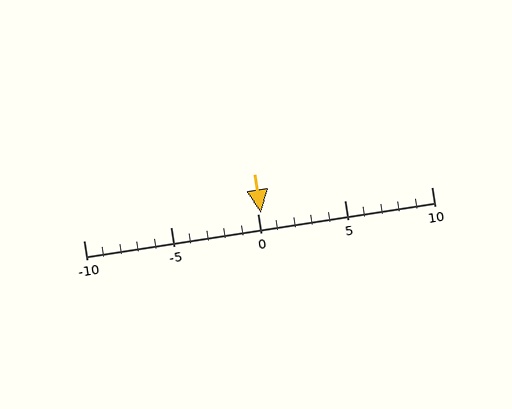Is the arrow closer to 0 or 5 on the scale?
The arrow is closer to 0.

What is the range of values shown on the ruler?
The ruler shows values from -10 to 10.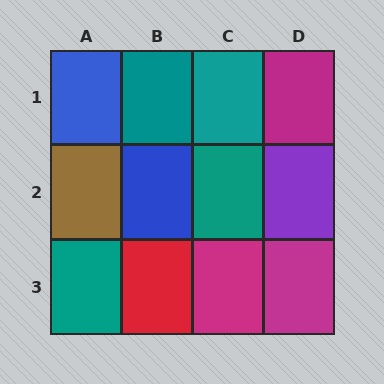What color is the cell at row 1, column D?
Magenta.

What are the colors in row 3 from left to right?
Teal, red, magenta, magenta.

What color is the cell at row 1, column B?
Teal.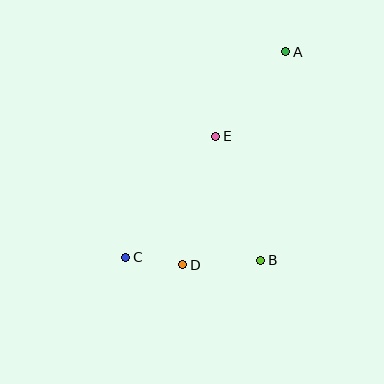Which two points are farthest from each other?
Points A and C are farthest from each other.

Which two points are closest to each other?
Points C and D are closest to each other.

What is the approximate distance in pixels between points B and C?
The distance between B and C is approximately 135 pixels.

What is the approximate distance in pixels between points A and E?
The distance between A and E is approximately 110 pixels.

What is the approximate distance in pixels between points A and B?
The distance between A and B is approximately 210 pixels.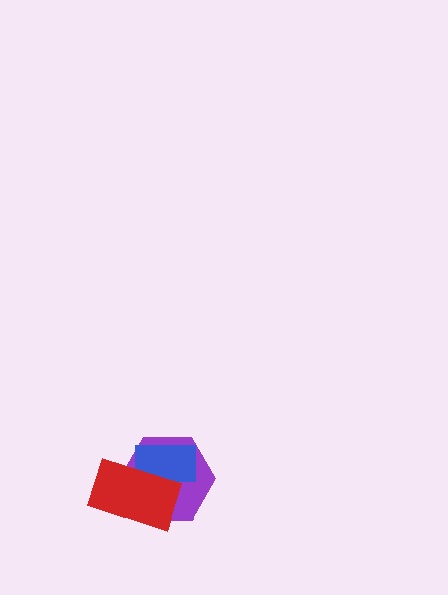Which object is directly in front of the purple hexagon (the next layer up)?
The blue rectangle is directly in front of the purple hexagon.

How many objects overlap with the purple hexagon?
2 objects overlap with the purple hexagon.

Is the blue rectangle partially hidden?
Yes, it is partially covered by another shape.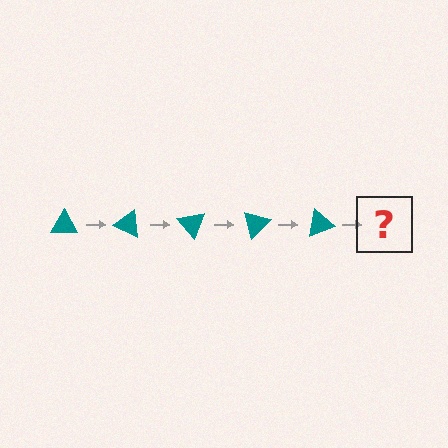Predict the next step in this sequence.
The next step is a teal triangle rotated 125 degrees.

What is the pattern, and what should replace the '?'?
The pattern is that the triangle rotates 25 degrees each step. The '?' should be a teal triangle rotated 125 degrees.